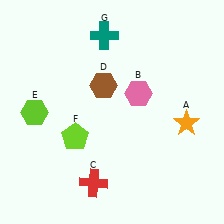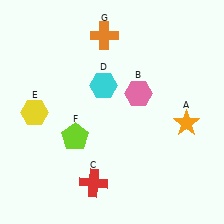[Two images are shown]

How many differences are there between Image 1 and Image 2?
There are 3 differences between the two images.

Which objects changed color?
D changed from brown to cyan. E changed from lime to yellow. G changed from teal to orange.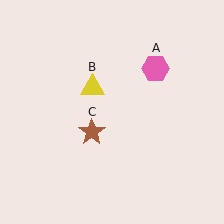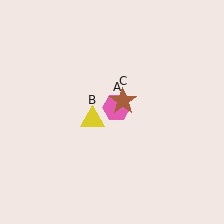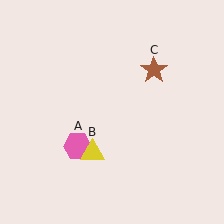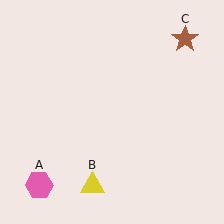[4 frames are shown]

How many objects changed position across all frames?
3 objects changed position: pink hexagon (object A), yellow triangle (object B), brown star (object C).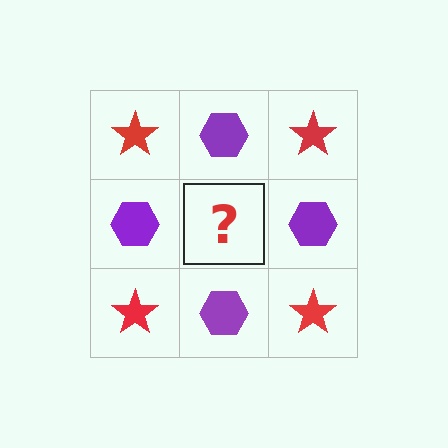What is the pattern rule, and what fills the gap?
The rule is that it alternates red star and purple hexagon in a checkerboard pattern. The gap should be filled with a red star.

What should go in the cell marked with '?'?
The missing cell should contain a red star.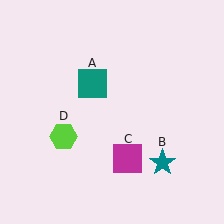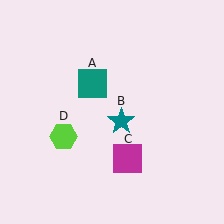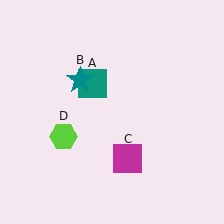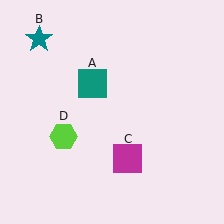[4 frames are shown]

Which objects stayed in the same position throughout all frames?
Teal square (object A) and magenta square (object C) and lime hexagon (object D) remained stationary.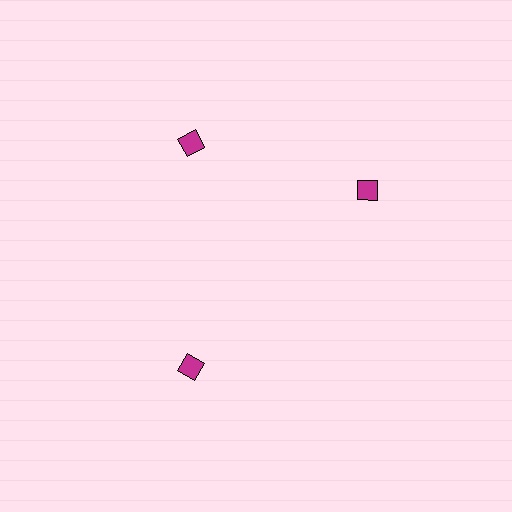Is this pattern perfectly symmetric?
No. The 3 magenta squares are arranged in a ring, but one element near the 3 o'clock position is rotated out of alignment along the ring, breaking the 3-fold rotational symmetry.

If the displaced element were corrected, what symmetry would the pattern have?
It would have 3-fold rotational symmetry — the pattern would map onto itself every 120 degrees.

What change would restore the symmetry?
The symmetry would be restored by rotating it back into even spacing with its neighbors so that all 3 squares sit at equal angles and equal distance from the center.